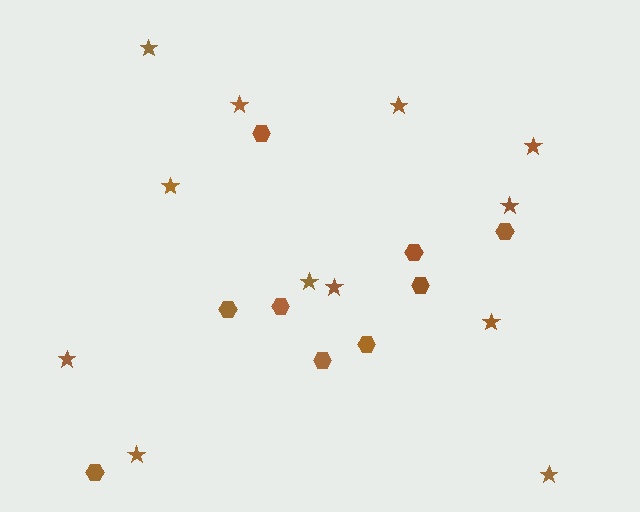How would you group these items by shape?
There are 2 groups: one group of hexagons (9) and one group of stars (12).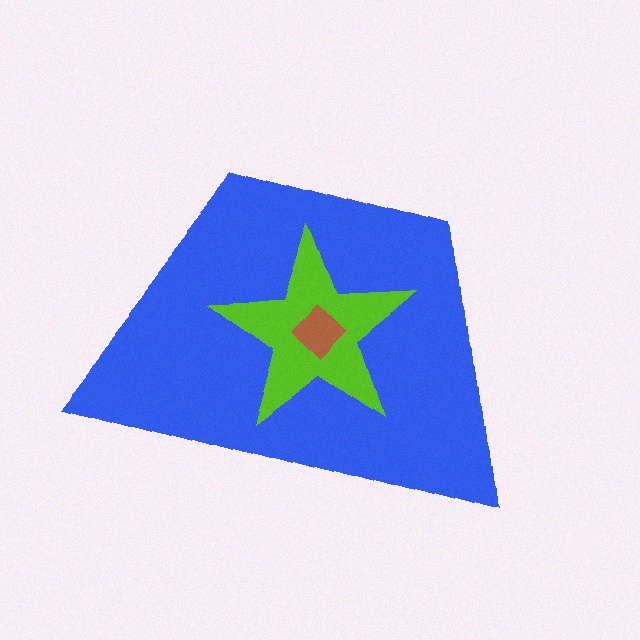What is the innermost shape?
The brown diamond.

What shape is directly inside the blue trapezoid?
The lime star.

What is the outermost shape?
The blue trapezoid.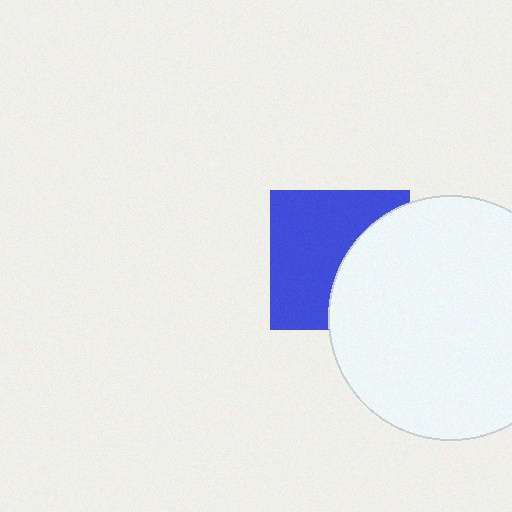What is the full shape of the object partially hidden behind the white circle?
The partially hidden object is a blue square.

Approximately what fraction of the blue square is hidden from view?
Roughly 40% of the blue square is hidden behind the white circle.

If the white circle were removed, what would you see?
You would see the complete blue square.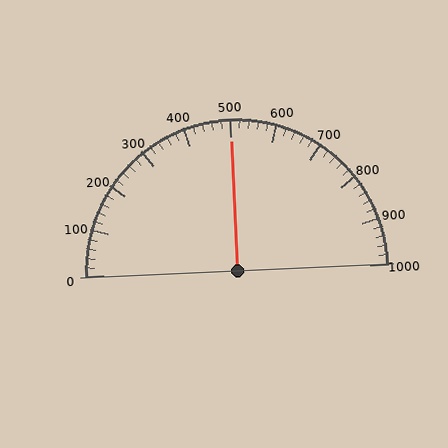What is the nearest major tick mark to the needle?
The nearest major tick mark is 500.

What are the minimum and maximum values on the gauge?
The gauge ranges from 0 to 1000.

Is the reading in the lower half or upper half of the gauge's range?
The reading is in the upper half of the range (0 to 1000).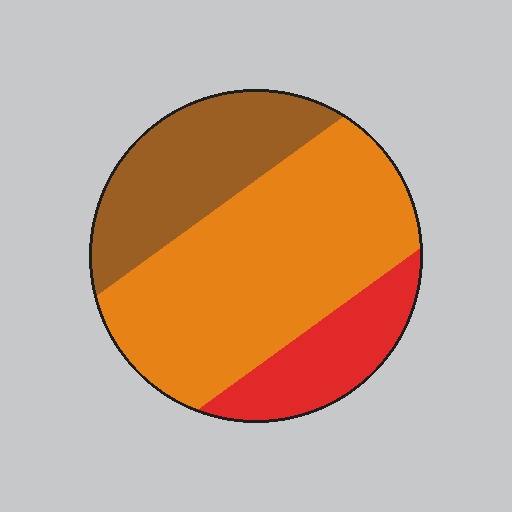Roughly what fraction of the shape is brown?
Brown takes up between a sixth and a third of the shape.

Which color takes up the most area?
Orange, at roughly 55%.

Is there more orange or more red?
Orange.